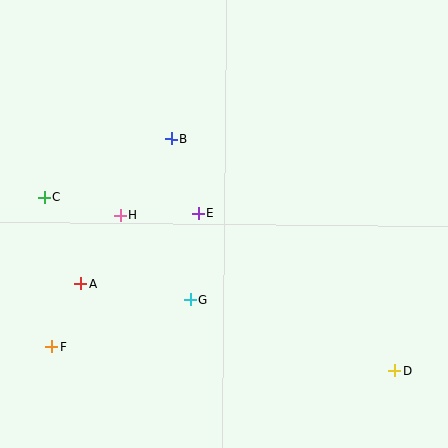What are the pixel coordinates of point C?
Point C is at (45, 197).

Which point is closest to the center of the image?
Point E at (198, 213) is closest to the center.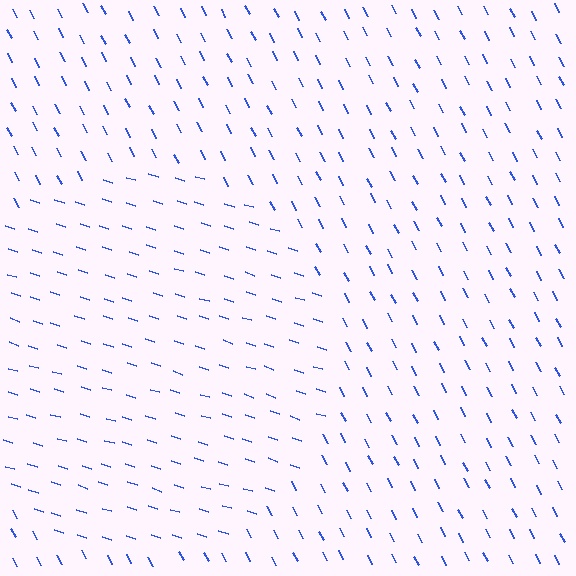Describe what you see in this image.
The image is filled with small blue line segments. A circle region in the image has lines oriented differently from the surrounding lines, creating a visible texture boundary.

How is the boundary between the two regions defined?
The boundary is defined purely by a change in line orientation (approximately 45 degrees difference). All lines are the same color and thickness.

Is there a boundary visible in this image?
Yes, there is a texture boundary formed by a change in line orientation.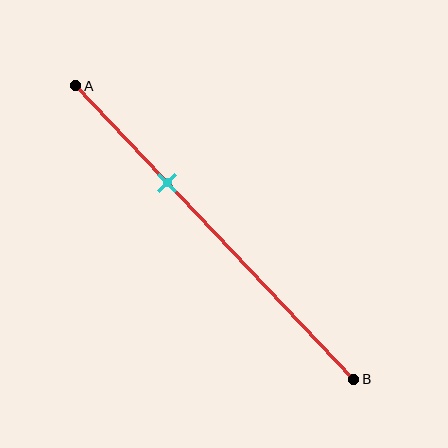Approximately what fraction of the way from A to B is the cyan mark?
The cyan mark is approximately 35% of the way from A to B.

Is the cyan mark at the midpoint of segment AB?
No, the mark is at about 35% from A, not at the 50% midpoint.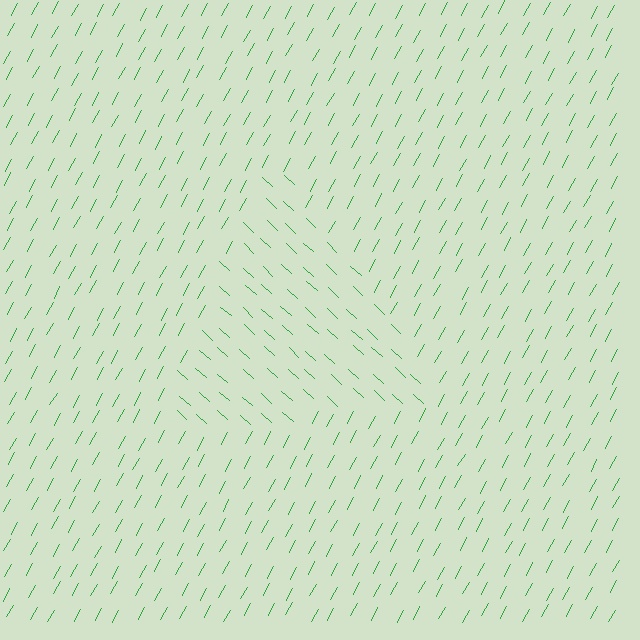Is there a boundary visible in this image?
Yes, there is a texture boundary formed by a change in line orientation.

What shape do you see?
I see a triangle.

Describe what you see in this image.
The image is filled with small green line segments. A triangle region in the image has lines oriented differently from the surrounding lines, creating a visible texture boundary.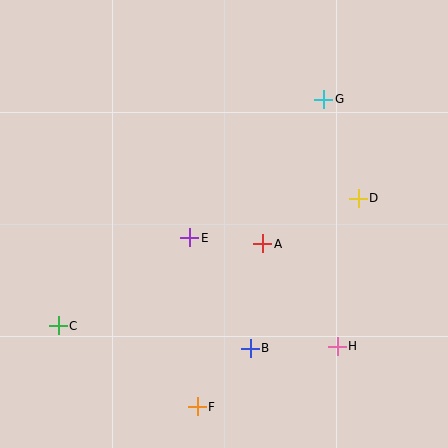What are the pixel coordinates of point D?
Point D is at (358, 198).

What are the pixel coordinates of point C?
Point C is at (58, 326).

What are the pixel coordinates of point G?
Point G is at (324, 99).